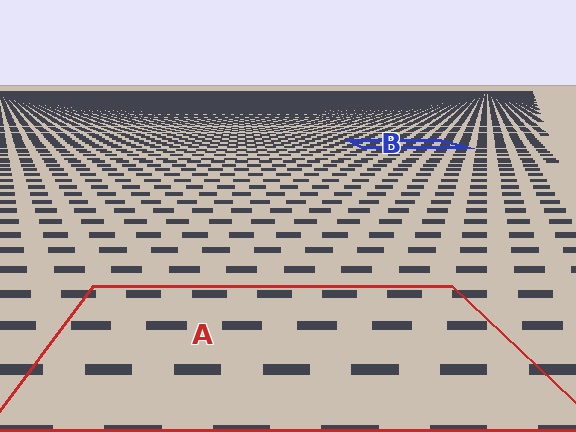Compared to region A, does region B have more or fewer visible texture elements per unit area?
Region B has more texture elements per unit area — they are packed more densely because it is farther away.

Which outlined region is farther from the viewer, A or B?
Region B is farther from the viewer — the texture elements inside it appear smaller and more densely packed.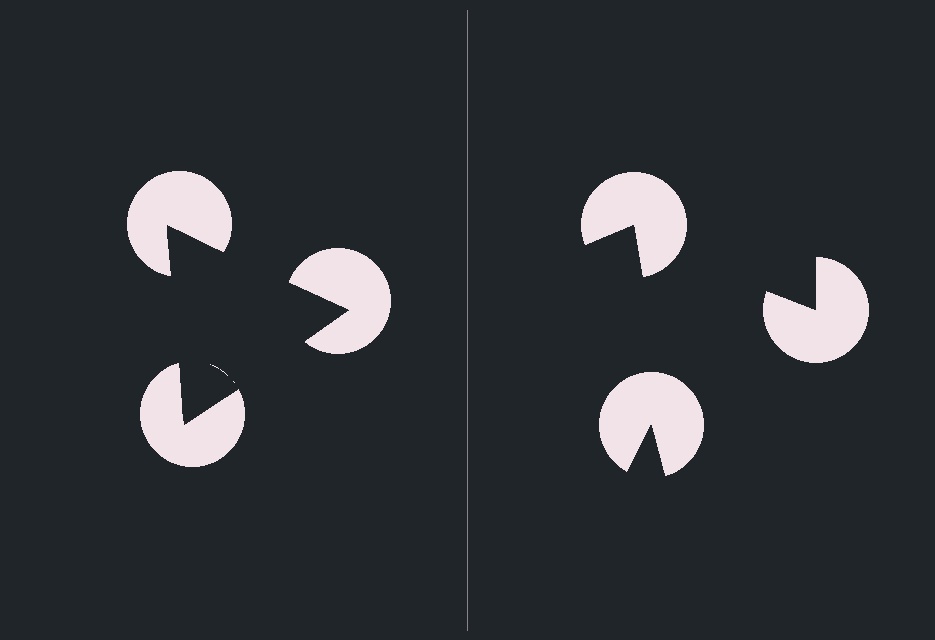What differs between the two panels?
The pac-man discs are positioned identically on both sides; only the wedge orientations differ. On the left they align to a triangle; on the right they are misaligned.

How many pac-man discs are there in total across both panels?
6 — 3 on each side.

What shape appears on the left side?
An illusory triangle.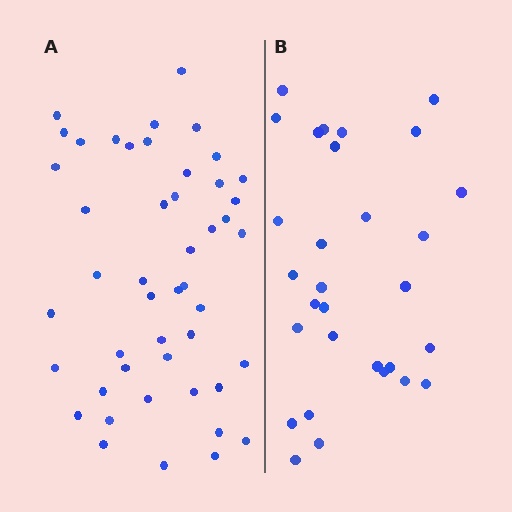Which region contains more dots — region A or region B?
Region A (the left region) has more dots.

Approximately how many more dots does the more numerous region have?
Region A has approximately 15 more dots than region B.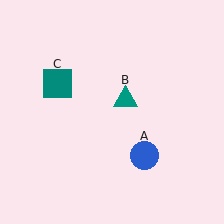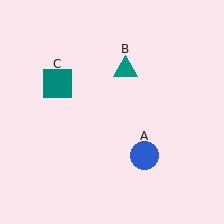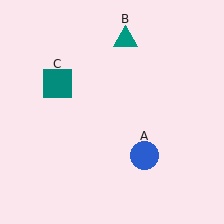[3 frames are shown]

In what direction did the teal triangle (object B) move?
The teal triangle (object B) moved up.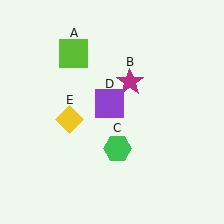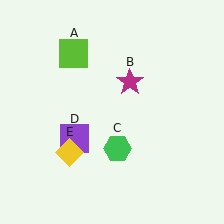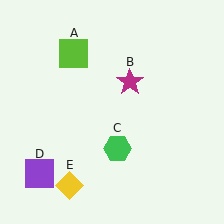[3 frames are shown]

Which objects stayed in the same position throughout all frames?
Lime square (object A) and magenta star (object B) and green hexagon (object C) remained stationary.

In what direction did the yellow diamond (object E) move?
The yellow diamond (object E) moved down.